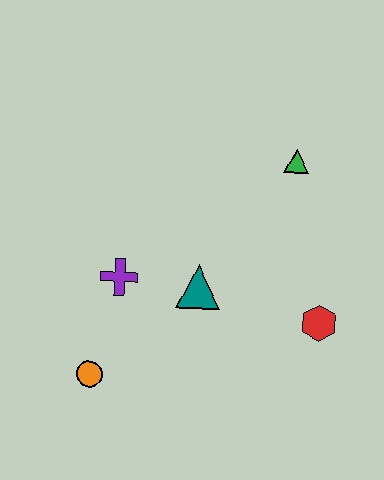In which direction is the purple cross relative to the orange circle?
The purple cross is above the orange circle.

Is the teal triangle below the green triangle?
Yes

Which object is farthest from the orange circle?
The green triangle is farthest from the orange circle.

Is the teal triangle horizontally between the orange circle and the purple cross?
No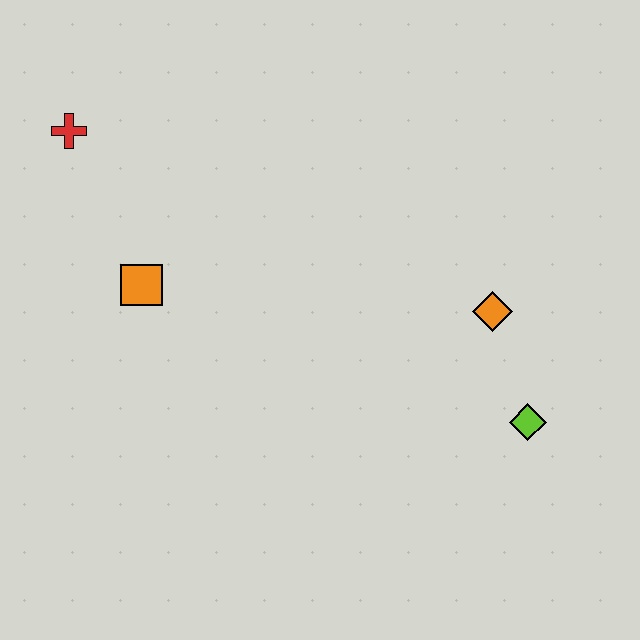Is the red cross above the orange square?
Yes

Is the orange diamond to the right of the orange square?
Yes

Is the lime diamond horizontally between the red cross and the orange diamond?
No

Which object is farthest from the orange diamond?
The red cross is farthest from the orange diamond.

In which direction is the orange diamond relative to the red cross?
The orange diamond is to the right of the red cross.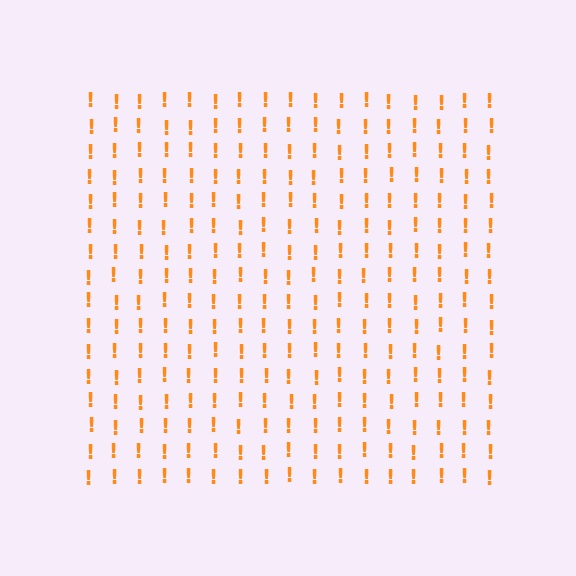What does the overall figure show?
The overall figure shows a square.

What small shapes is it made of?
It is made of small exclamation marks.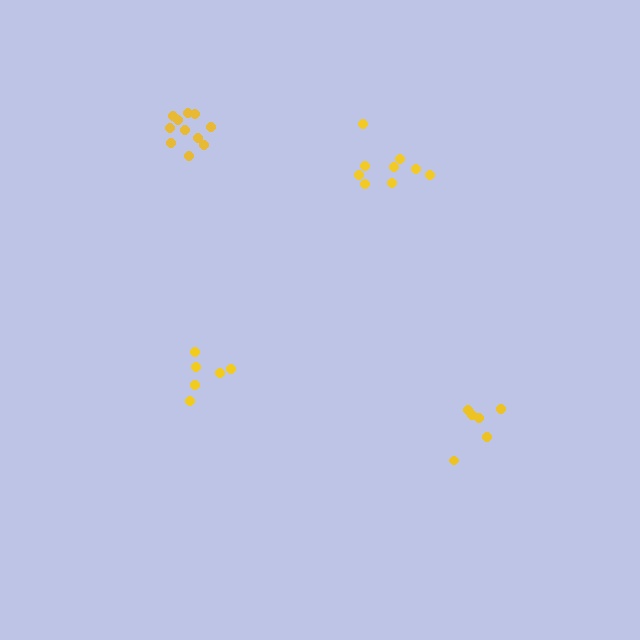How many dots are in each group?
Group 1: 6 dots, Group 2: 6 dots, Group 3: 9 dots, Group 4: 11 dots (32 total).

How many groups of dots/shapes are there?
There are 4 groups.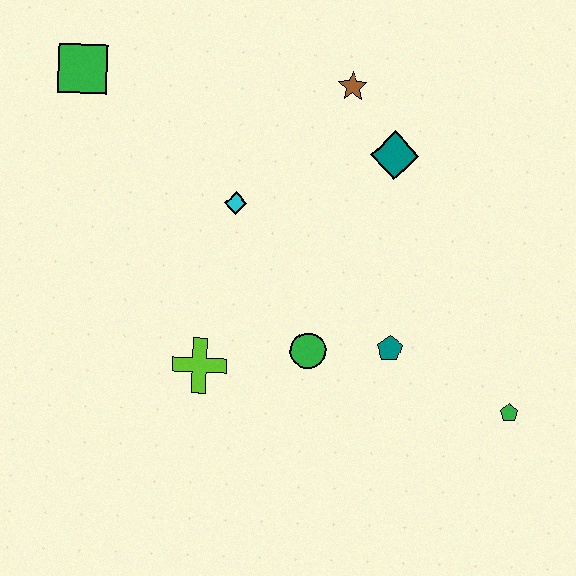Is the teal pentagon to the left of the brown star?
No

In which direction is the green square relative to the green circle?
The green square is above the green circle.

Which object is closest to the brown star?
The teal diamond is closest to the brown star.